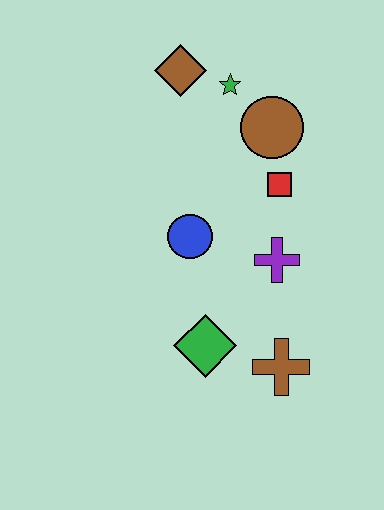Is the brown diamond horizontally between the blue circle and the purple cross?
No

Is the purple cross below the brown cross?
No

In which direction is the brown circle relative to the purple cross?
The brown circle is above the purple cross.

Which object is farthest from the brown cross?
The brown diamond is farthest from the brown cross.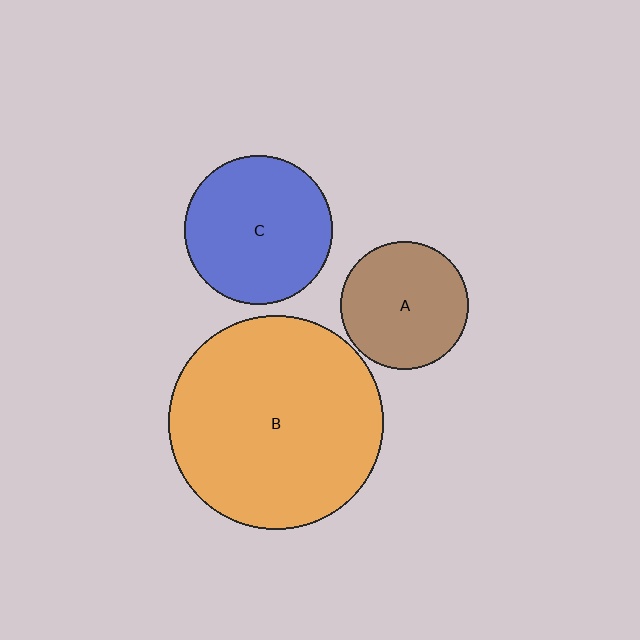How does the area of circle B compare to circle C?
Approximately 2.1 times.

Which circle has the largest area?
Circle B (orange).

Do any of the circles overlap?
No, none of the circles overlap.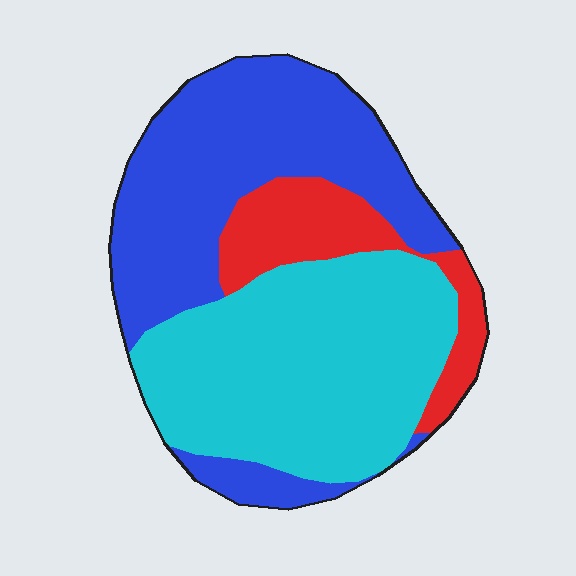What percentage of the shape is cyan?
Cyan covers around 45% of the shape.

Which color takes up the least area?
Red, at roughly 15%.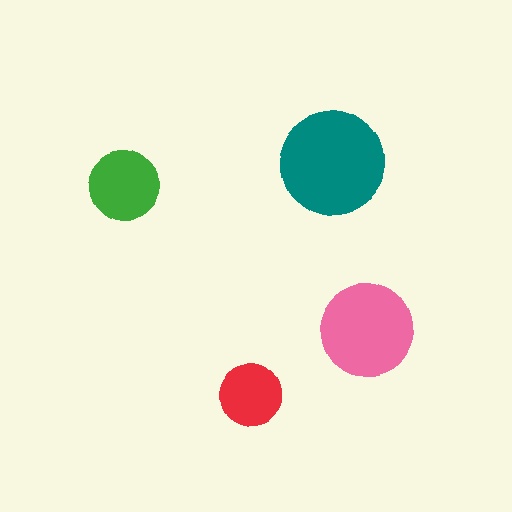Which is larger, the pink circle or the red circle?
The pink one.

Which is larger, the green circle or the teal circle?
The teal one.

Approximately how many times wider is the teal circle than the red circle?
About 1.5 times wider.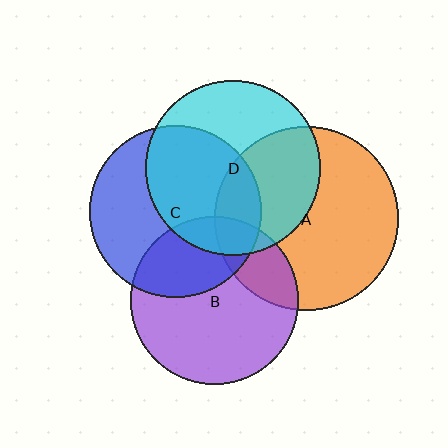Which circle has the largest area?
Circle A (orange).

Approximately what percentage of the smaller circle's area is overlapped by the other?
Approximately 15%.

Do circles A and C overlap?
Yes.